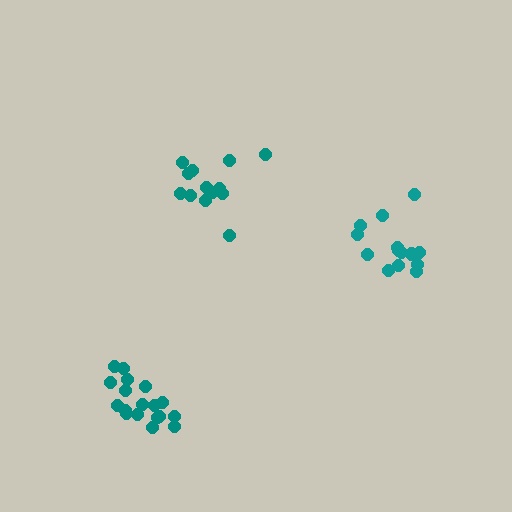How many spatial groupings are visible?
There are 3 spatial groupings.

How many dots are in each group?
Group 1: 13 dots, Group 2: 18 dots, Group 3: 14 dots (45 total).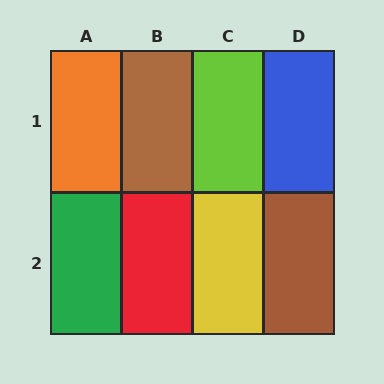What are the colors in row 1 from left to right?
Orange, brown, lime, blue.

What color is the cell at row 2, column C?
Yellow.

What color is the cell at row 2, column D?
Brown.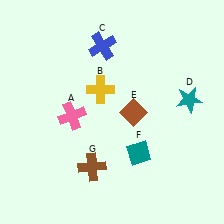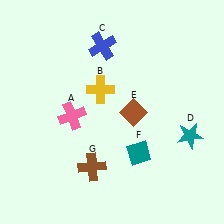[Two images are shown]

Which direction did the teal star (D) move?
The teal star (D) moved down.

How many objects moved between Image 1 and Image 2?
1 object moved between the two images.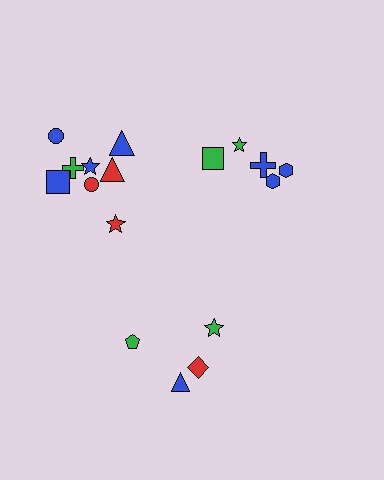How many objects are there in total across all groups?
There are 17 objects.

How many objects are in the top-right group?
There are 5 objects.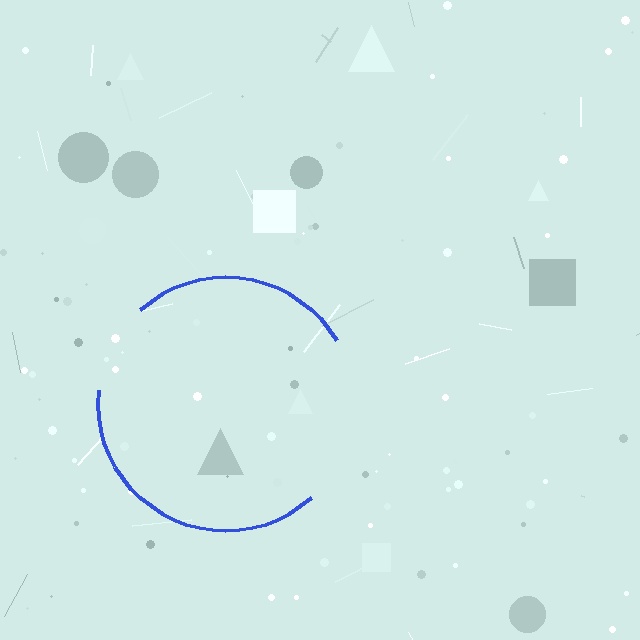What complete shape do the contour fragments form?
The contour fragments form a circle.